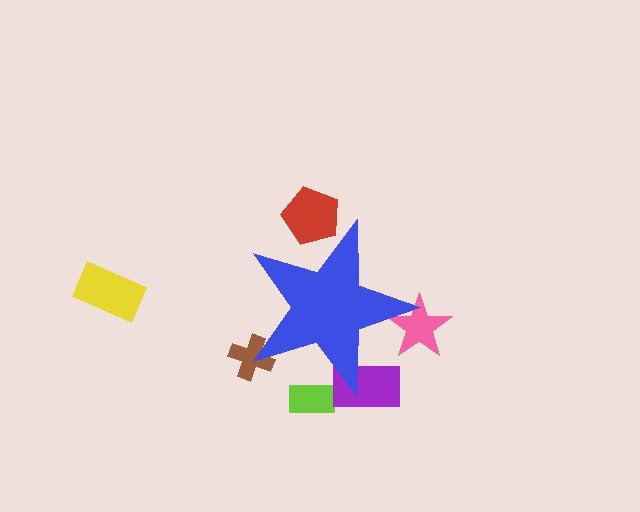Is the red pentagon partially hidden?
Yes, the red pentagon is partially hidden behind the blue star.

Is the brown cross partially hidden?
Yes, the brown cross is partially hidden behind the blue star.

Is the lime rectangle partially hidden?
Yes, the lime rectangle is partially hidden behind the blue star.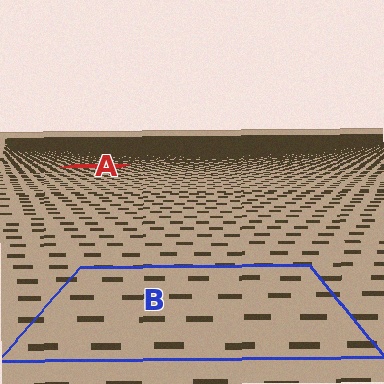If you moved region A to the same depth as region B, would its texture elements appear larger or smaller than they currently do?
They would appear larger. At a closer depth, the same texture elements are projected at a bigger on-screen size.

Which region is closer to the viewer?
Region B is closer. The texture elements there are larger and more spread out.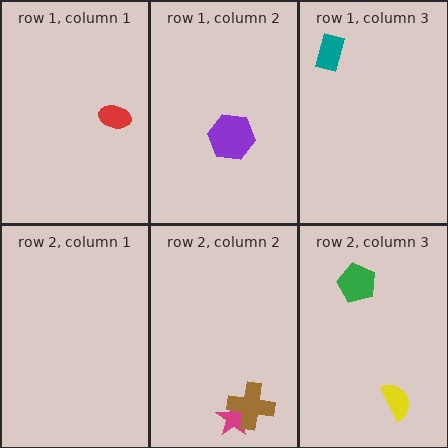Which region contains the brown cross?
The row 2, column 2 region.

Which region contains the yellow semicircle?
The row 2, column 3 region.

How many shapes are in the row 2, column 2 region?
2.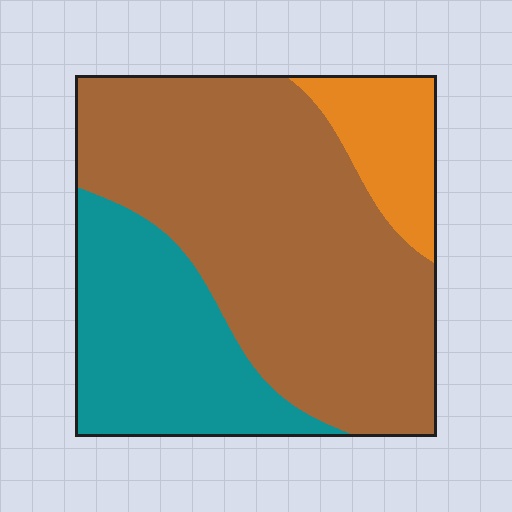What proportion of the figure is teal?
Teal takes up about one quarter (1/4) of the figure.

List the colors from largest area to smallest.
From largest to smallest: brown, teal, orange.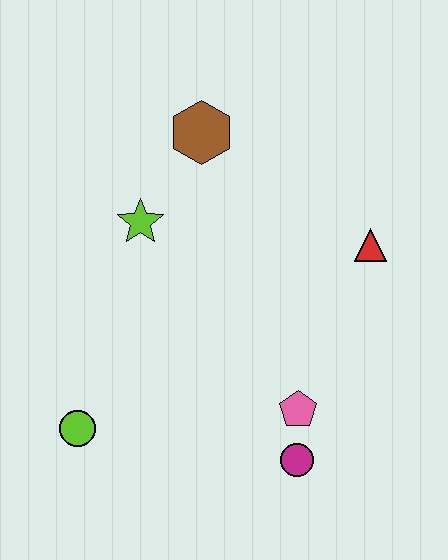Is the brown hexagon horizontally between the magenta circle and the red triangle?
No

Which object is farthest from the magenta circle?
The brown hexagon is farthest from the magenta circle.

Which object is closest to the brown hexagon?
The lime star is closest to the brown hexagon.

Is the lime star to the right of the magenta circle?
No